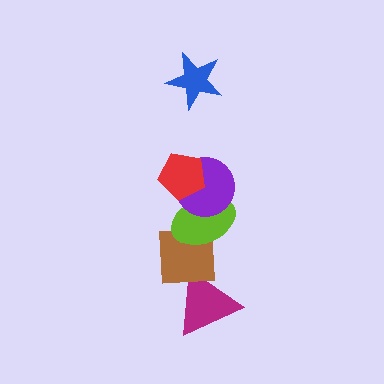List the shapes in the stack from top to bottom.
From top to bottom: the blue star, the red pentagon, the purple circle, the lime ellipse, the brown square, the magenta triangle.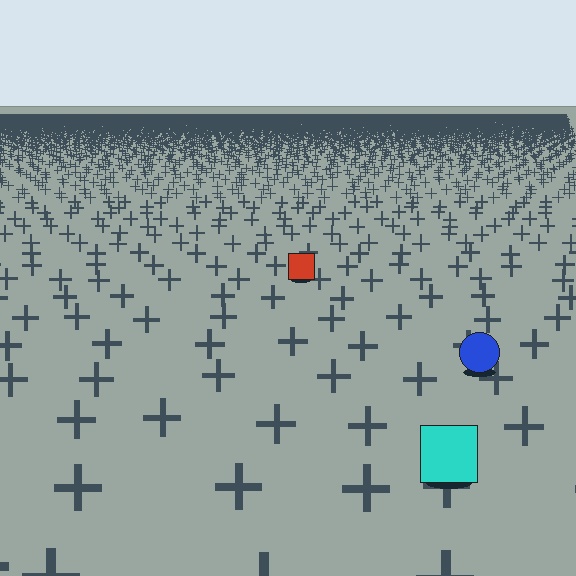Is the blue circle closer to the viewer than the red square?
Yes. The blue circle is closer — you can tell from the texture gradient: the ground texture is coarser near it.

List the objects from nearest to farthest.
From nearest to farthest: the cyan square, the blue circle, the red square.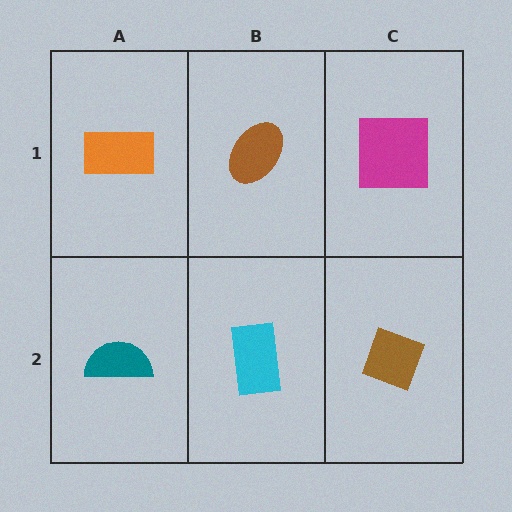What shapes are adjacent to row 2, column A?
An orange rectangle (row 1, column A), a cyan rectangle (row 2, column B).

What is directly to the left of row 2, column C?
A cyan rectangle.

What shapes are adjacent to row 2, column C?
A magenta square (row 1, column C), a cyan rectangle (row 2, column B).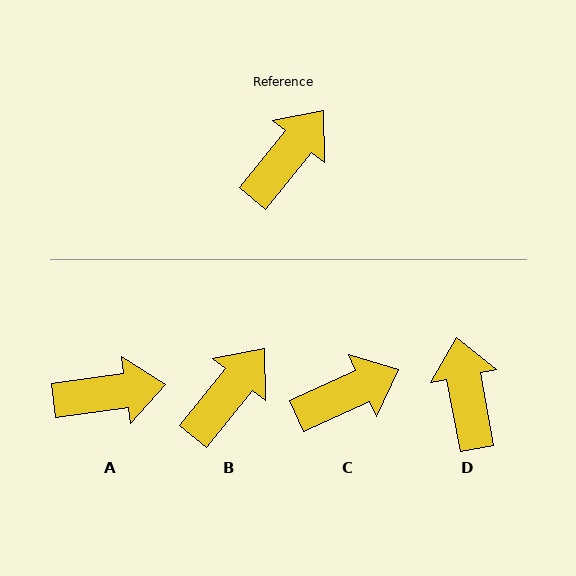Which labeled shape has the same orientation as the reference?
B.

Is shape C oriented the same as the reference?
No, it is off by about 26 degrees.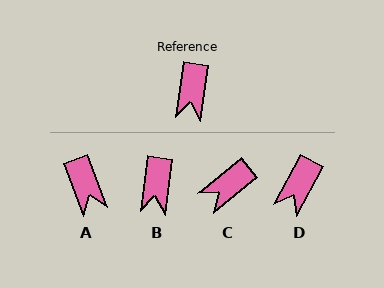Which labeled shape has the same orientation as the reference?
B.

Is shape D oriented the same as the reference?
No, it is off by about 21 degrees.